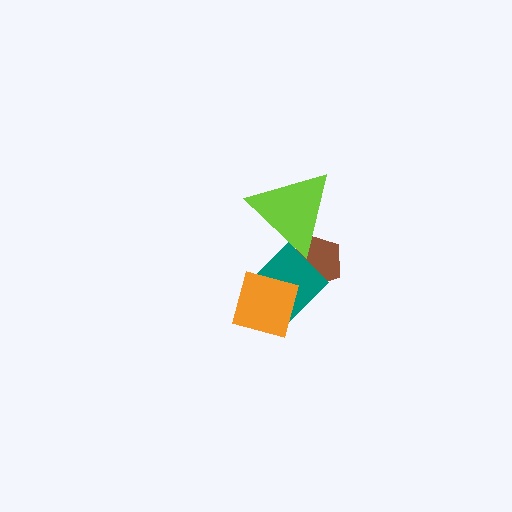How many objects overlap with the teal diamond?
3 objects overlap with the teal diamond.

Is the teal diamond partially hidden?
Yes, it is partially covered by another shape.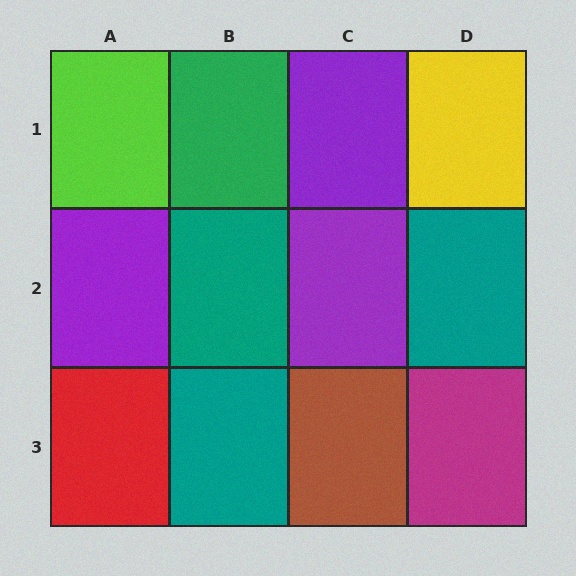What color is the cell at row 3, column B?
Teal.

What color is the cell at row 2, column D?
Teal.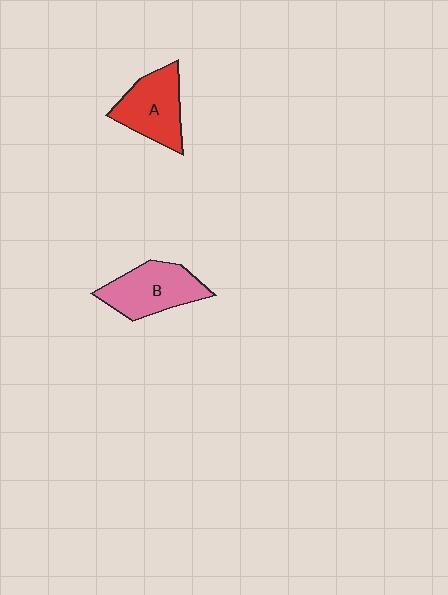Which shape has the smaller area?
Shape A (red).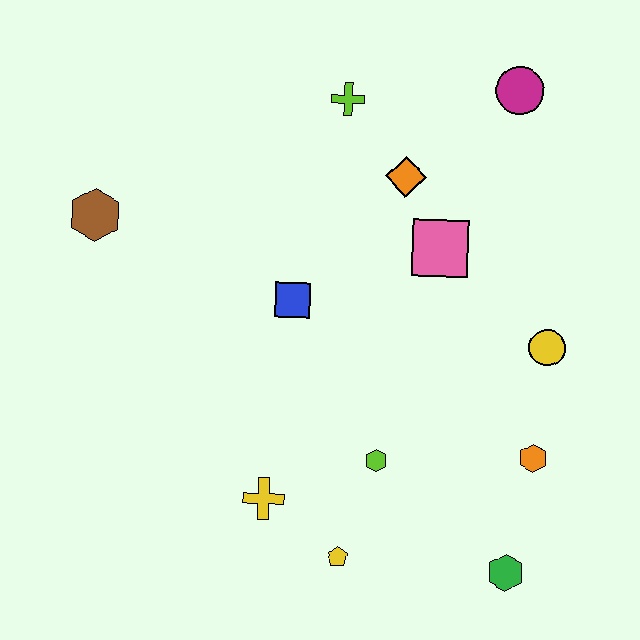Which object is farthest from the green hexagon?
The brown hexagon is farthest from the green hexagon.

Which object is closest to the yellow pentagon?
The yellow cross is closest to the yellow pentagon.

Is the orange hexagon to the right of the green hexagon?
Yes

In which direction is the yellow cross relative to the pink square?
The yellow cross is below the pink square.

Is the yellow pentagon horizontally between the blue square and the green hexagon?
Yes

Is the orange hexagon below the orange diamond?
Yes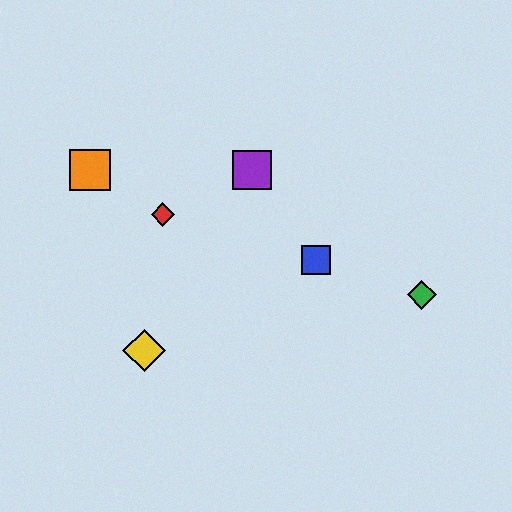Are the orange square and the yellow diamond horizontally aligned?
No, the orange square is at y≈170 and the yellow diamond is at y≈350.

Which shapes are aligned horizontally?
The purple square, the orange square are aligned horizontally.